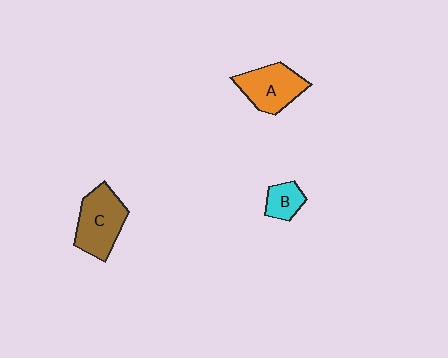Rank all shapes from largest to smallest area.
From largest to smallest: C (brown), A (orange), B (cyan).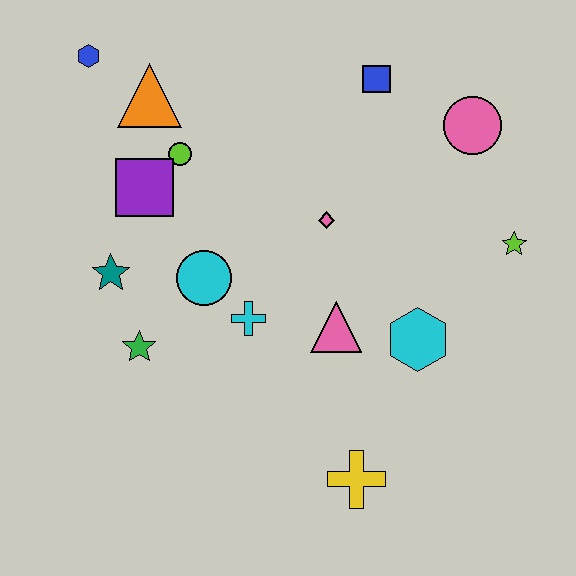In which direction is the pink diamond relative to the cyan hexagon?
The pink diamond is above the cyan hexagon.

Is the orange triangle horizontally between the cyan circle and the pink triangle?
No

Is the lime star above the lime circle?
No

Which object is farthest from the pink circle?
The green star is farthest from the pink circle.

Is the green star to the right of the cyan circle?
No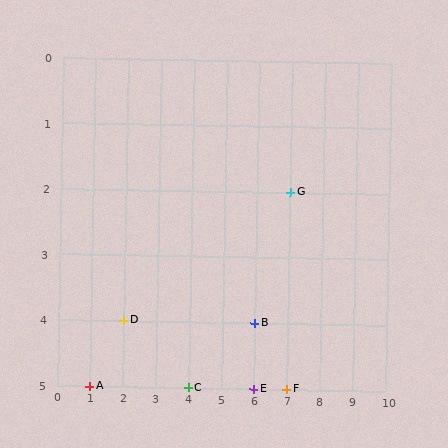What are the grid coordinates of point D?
Point D is at grid coordinates (2, 4).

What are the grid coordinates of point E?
Point E is at grid coordinates (6, 5).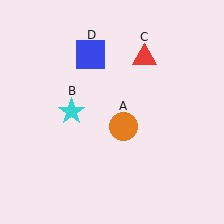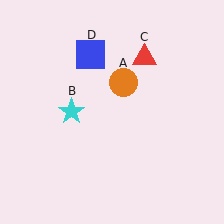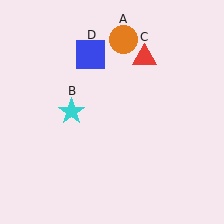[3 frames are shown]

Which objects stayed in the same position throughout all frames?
Cyan star (object B) and red triangle (object C) and blue square (object D) remained stationary.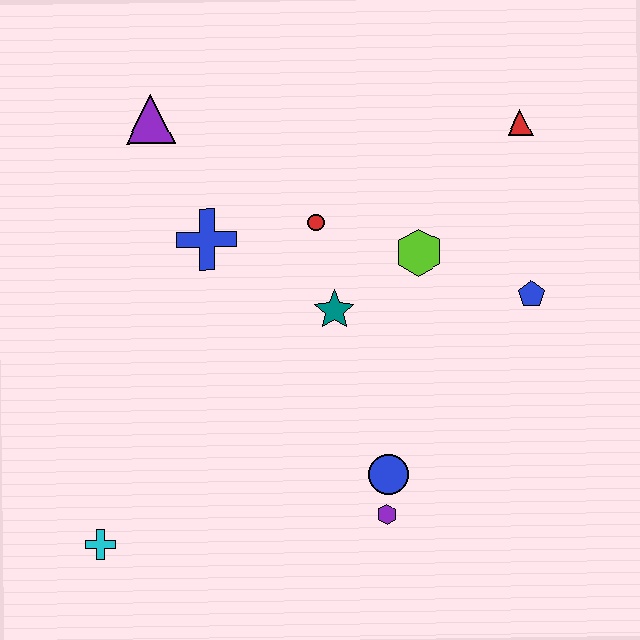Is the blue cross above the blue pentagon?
Yes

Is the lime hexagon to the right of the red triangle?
No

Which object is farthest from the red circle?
The cyan cross is farthest from the red circle.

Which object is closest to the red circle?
The teal star is closest to the red circle.